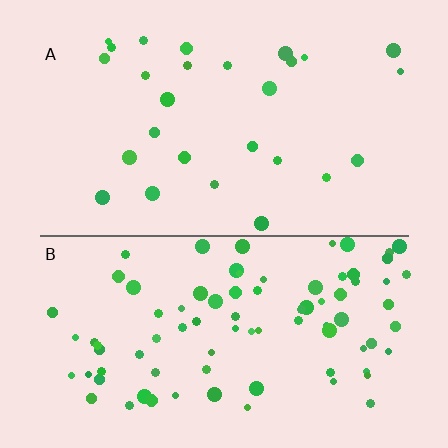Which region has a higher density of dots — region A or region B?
B (the bottom).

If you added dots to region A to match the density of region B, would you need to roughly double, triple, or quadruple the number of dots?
Approximately triple.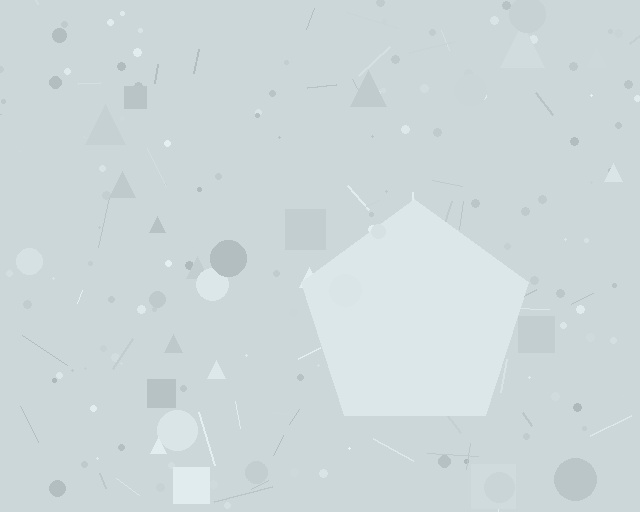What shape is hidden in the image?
A pentagon is hidden in the image.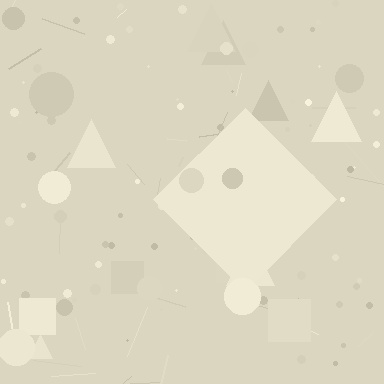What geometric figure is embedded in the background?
A diamond is embedded in the background.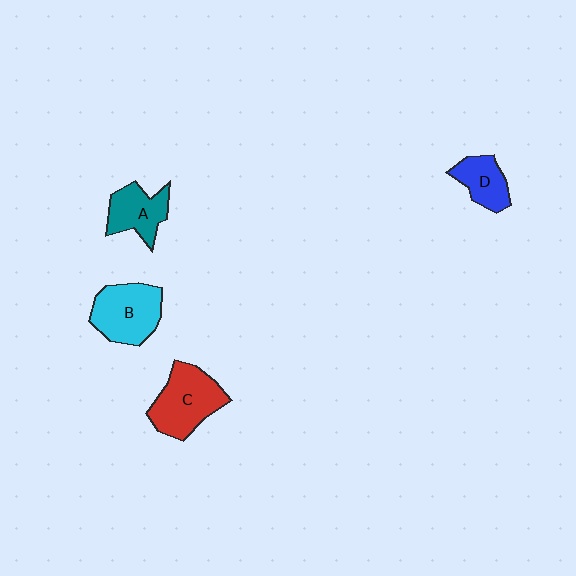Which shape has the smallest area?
Shape D (blue).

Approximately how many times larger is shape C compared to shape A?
Approximately 1.4 times.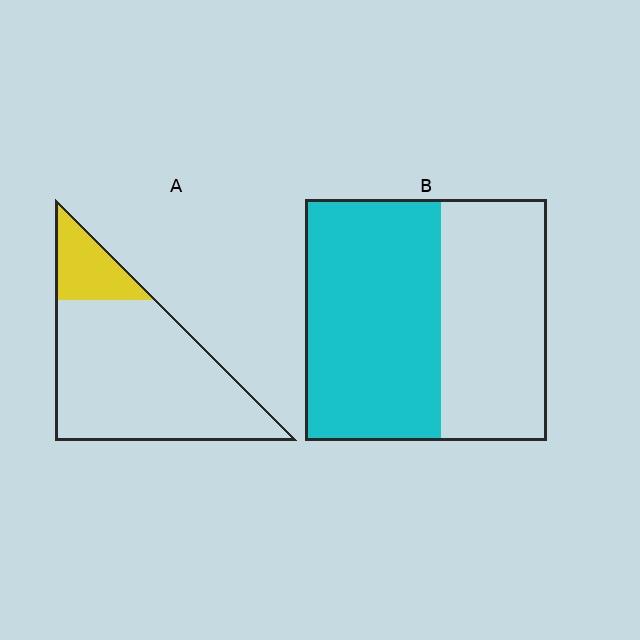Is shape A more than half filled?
No.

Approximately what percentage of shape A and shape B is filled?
A is approximately 20% and B is approximately 55%.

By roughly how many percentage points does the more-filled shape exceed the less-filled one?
By roughly 40 percentage points (B over A).